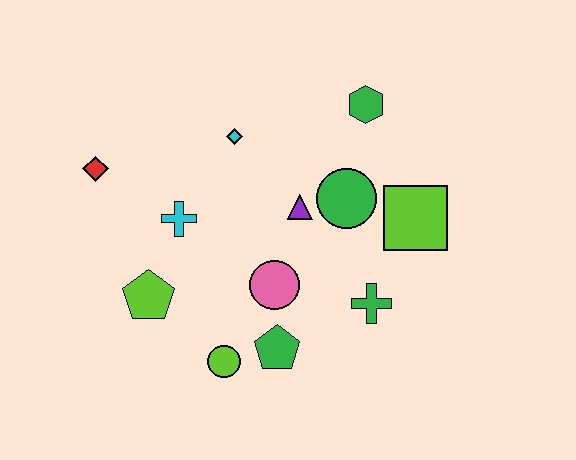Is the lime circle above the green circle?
No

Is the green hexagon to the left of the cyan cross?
No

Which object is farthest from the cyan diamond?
The lime circle is farthest from the cyan diamond.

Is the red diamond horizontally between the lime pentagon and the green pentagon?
No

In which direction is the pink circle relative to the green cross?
The pink circle is to the left of the green cross.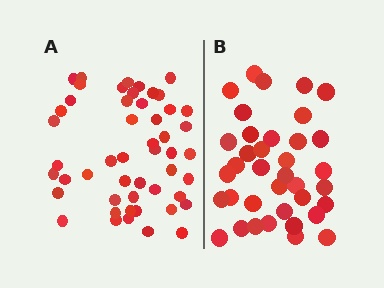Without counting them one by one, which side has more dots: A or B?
Region A (the left region) has more dots.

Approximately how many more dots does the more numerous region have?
Region A has approximately 15 more dots than region B.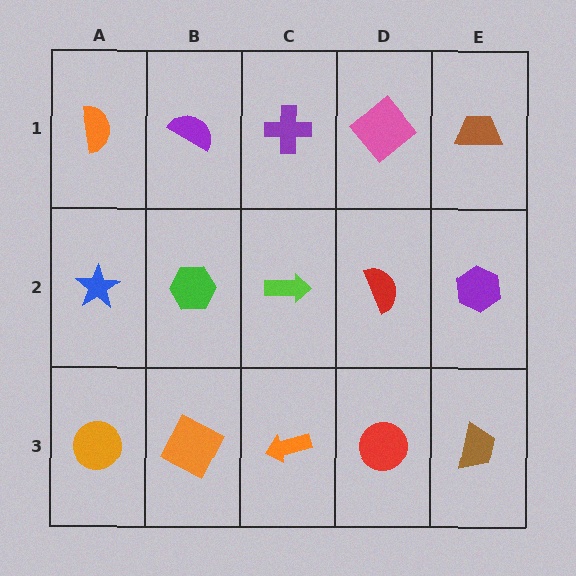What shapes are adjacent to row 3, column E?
A purple hexagon (row 2, column E), a red circle (row 3, column D).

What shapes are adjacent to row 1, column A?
A blue star (row 2, column A), a purple semicircle (row 1, column B).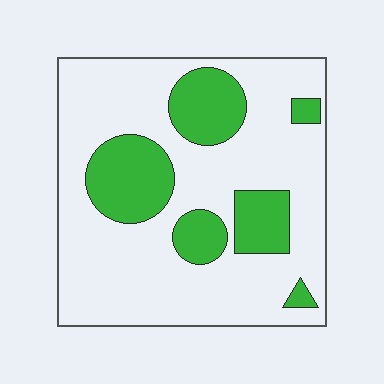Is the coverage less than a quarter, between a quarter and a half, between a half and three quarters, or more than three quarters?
Between a quarter and a half.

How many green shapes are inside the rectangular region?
6.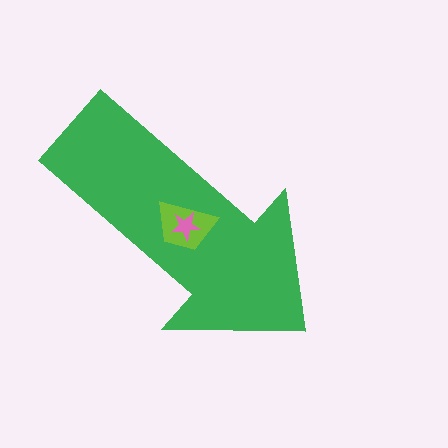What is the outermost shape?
The green arrow.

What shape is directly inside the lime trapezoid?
The pink star.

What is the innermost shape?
The pink star.